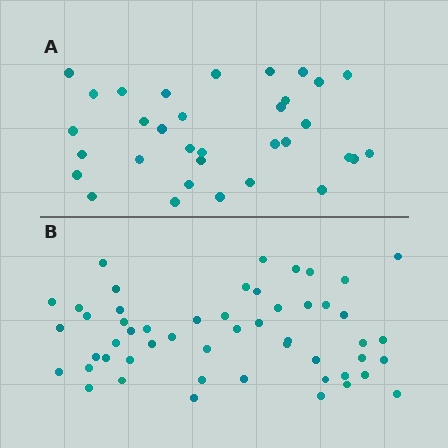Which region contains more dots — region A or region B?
Region B (the bottom region) has more dots.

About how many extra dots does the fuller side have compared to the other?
Region B has approximately 20 more dots than region A.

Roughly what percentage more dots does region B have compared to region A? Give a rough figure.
About 60% more.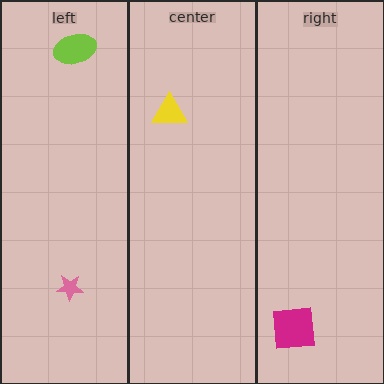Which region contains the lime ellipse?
The left region.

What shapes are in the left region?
The lime ellipse, the pink star.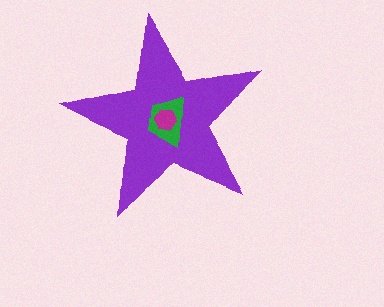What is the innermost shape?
The magenta hexagon.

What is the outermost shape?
The purple star.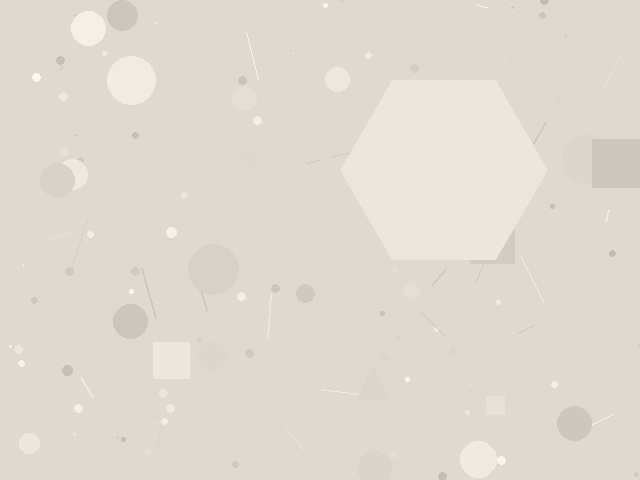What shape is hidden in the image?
A hexagon is hidden in the image.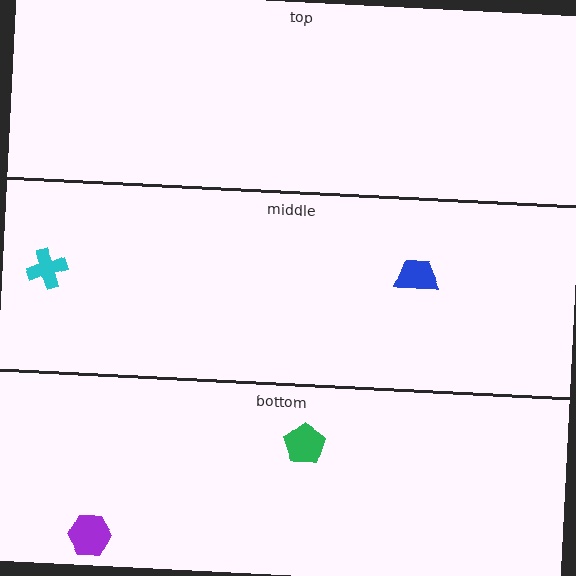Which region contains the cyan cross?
The middle region.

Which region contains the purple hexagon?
The bottom region.